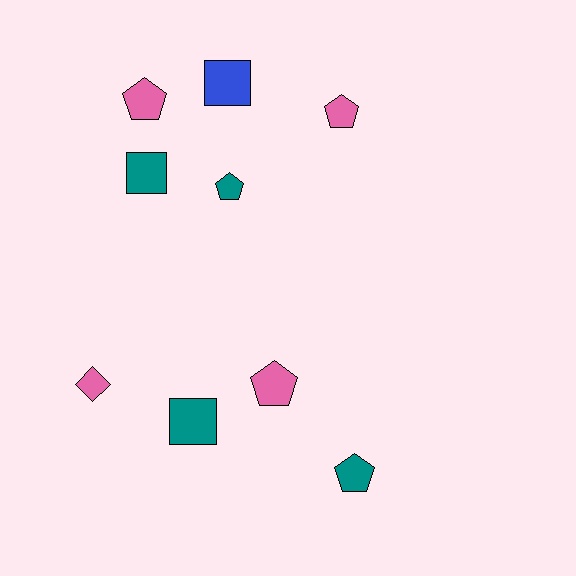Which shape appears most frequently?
Pentagon, with 5 objects.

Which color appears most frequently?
Teal, with 4 objects.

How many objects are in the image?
There are 9 objects.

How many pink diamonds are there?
There is 1 pink diamond.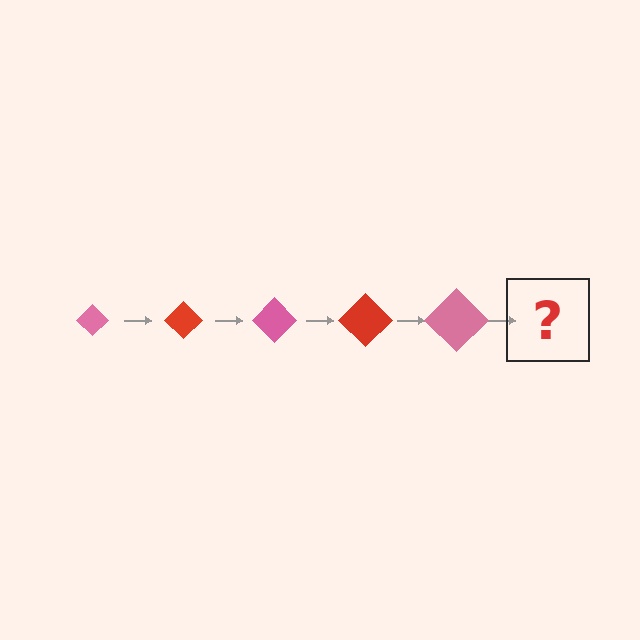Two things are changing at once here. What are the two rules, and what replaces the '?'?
The two rules are that the diamond grows larger each step and the color cycles through pink and red. The '?' should be a red diamond, larger than the previous one.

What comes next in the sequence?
The next element should be a red diamond, larger than the previous one.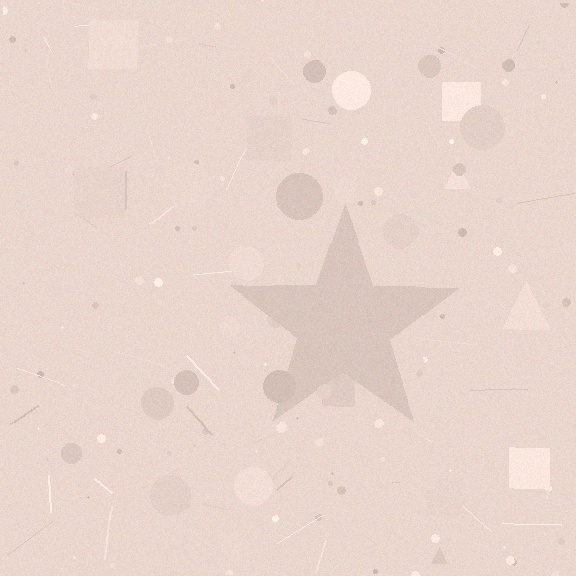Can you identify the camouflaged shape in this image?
The camouflaged shape is a star.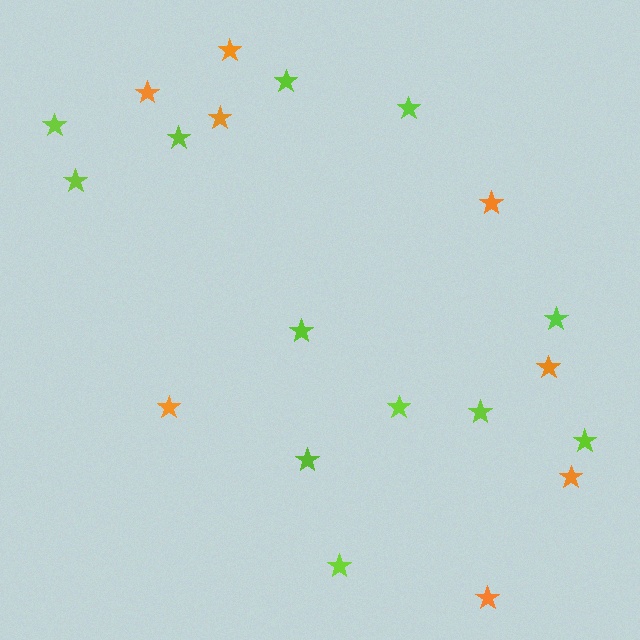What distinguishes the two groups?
There are 2 groups: one group of lime stars (12) and one group of orange stars (8).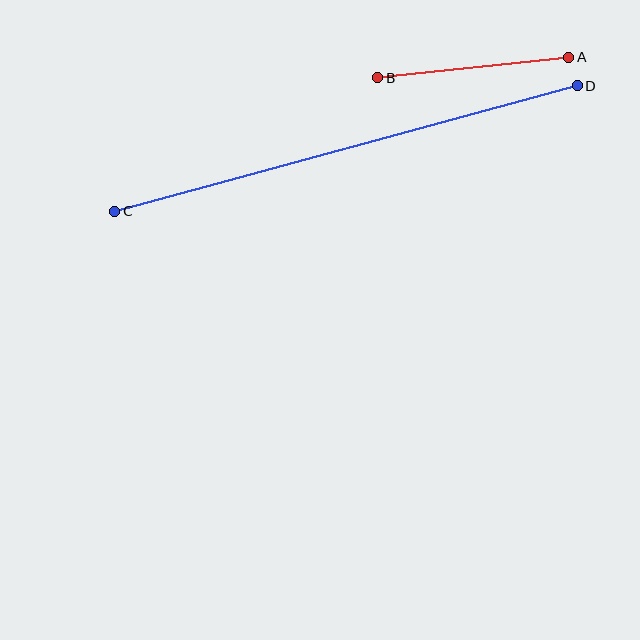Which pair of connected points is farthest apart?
Points C and D are farthest apart.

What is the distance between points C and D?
The distance is approximately 479 pixels.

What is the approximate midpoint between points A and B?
The midpoint is at approximately (473, 67) pixels.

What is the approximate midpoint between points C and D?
The midpoint is at approximately (346, 149) pixels.